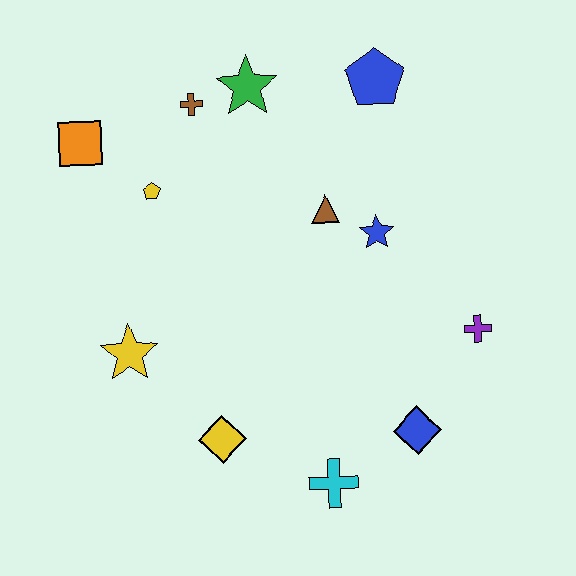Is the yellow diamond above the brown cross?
No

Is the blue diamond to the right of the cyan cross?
Yes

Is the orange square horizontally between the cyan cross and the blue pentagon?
No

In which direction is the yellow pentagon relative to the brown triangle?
The yellow pentagon is to the left of the brown triangle.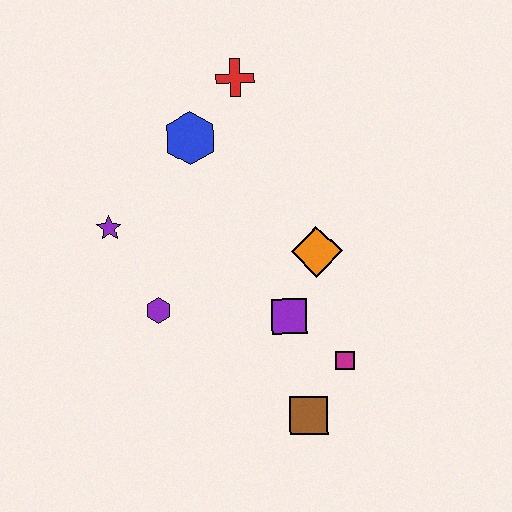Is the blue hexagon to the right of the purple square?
No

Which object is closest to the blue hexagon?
The red cross is closest to the blue hexagon.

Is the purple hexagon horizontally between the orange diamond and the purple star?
Yes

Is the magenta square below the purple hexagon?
Yes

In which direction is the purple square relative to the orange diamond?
The purple square is below the orange diamond.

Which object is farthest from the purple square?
The red cross is farthest from the purple square.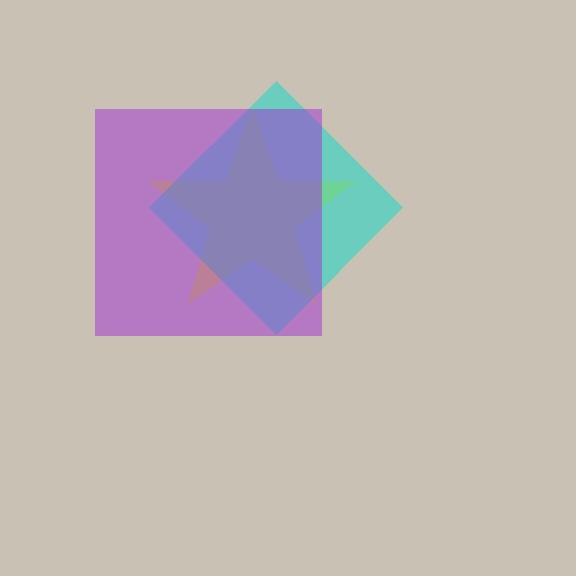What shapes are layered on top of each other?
The layered shapes are: a yellow star, a cyan diamond, a purple square.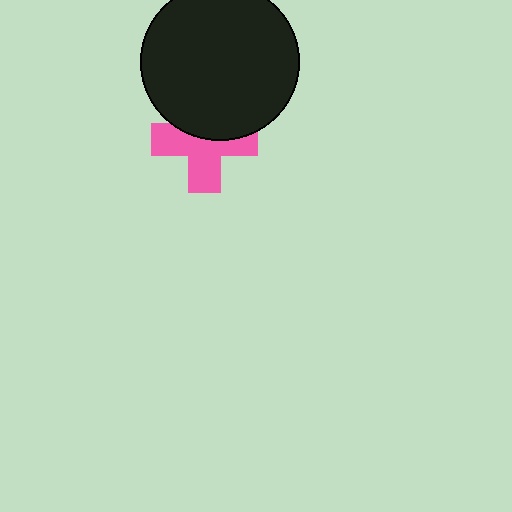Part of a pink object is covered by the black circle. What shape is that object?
It is a cross.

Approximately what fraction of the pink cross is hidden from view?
Roughly 41% of the pink cross is hidden behind the black circle.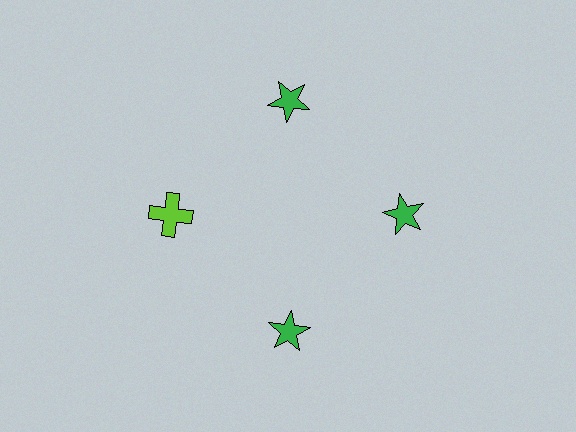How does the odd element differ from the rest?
It differs in both color (lime instead of green) and shape (cross instead of star).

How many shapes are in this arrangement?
There are 4 shapes arranged in a ring pattern.